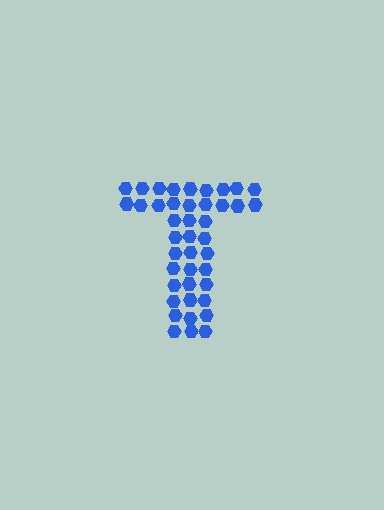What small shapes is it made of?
It is made of small hexagons.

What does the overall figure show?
The overall figure shows the letter T.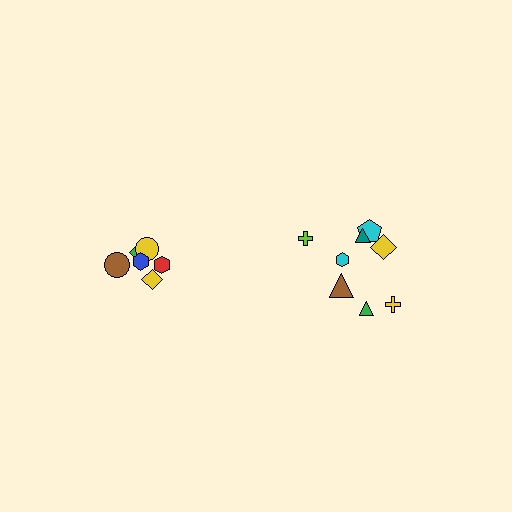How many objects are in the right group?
There are 8 objects.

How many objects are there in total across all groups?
There are 14 objects.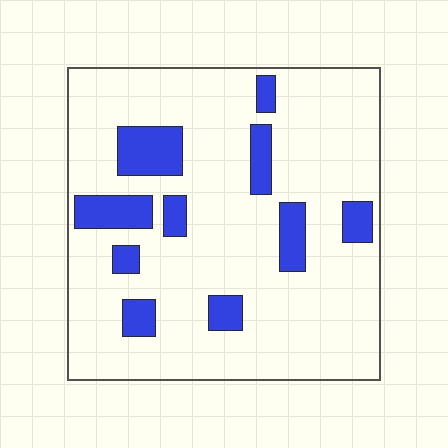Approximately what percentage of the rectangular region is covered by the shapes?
Approximately 15%.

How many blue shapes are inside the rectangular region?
10.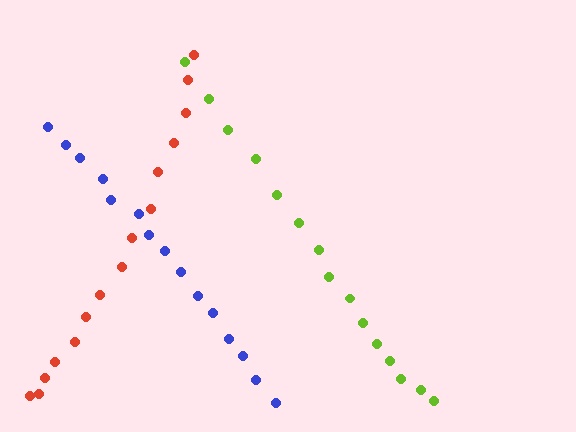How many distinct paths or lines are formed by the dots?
There are 3 distinct paths.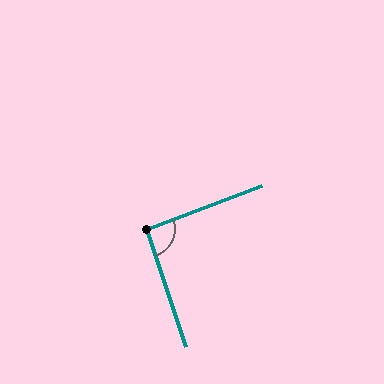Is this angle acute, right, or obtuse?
It is approximately a right angle.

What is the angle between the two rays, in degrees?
Approximately 92 degrees.